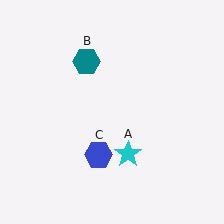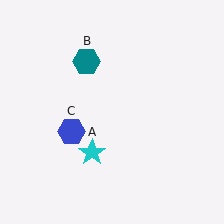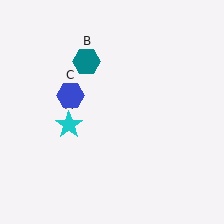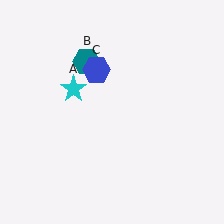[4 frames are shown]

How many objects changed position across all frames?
2 objects changed position: cyan star (object A), blue hexagon (object C).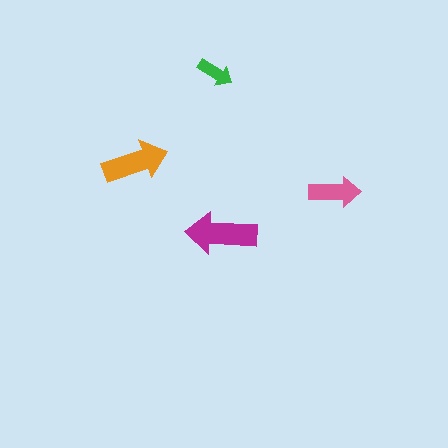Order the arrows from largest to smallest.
the magenta one, the orange one, the pink one, the green one.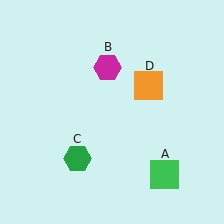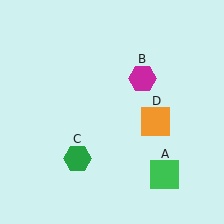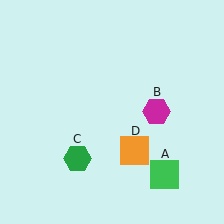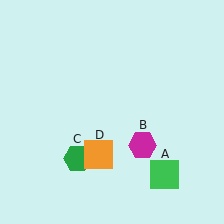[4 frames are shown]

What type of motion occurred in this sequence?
The magenta hexagon (object B), orange square (object D) rotated clockwise around the center of the scene.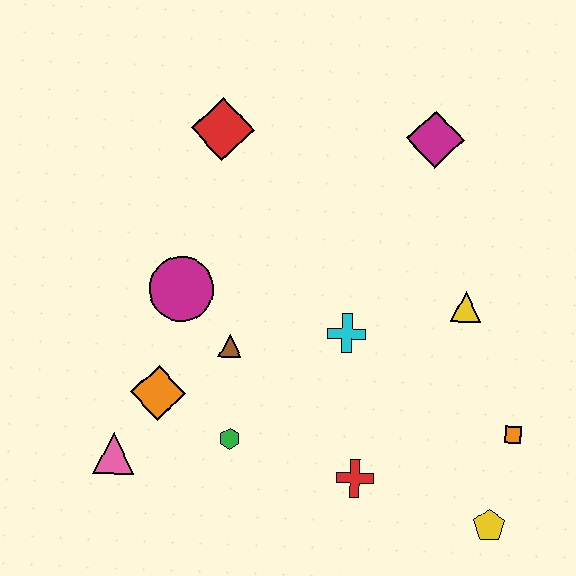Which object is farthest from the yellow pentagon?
The red diamond is farthest from the yellow pentagon.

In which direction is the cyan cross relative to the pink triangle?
The cyan cross is to the right of the pink triangle.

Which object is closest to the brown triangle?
The magenta circle is closest to the brown triangle.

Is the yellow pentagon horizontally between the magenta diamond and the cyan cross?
No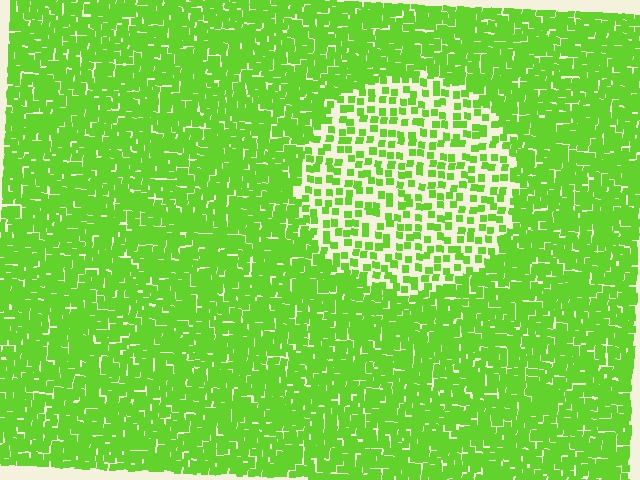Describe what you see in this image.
The image contains small lime elements arranged at two different densities. A circle-shaped region is visible where the elements are less densely packed than the surrounding area.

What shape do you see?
I see a circle.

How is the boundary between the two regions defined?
The boundary is defined by a change in element density (approximately 2.4x ratio). All elements are the same color, size, and shape.